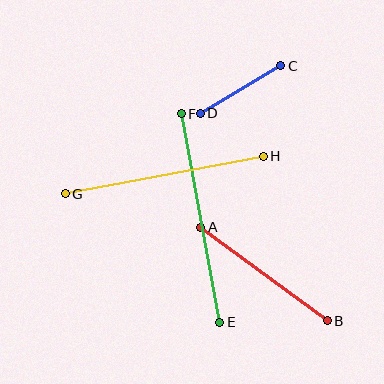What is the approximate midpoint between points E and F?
The midpoint is at approximately (200, 218) pixels.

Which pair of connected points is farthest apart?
Points E and F are farthest apart.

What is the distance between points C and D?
The distance is approximately 93 pixels.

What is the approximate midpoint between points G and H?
The midpoint is at approximately (164, 175) pixels.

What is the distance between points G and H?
The distance is approximately 202 pixels.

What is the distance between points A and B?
The distance is approximately 158 pixels.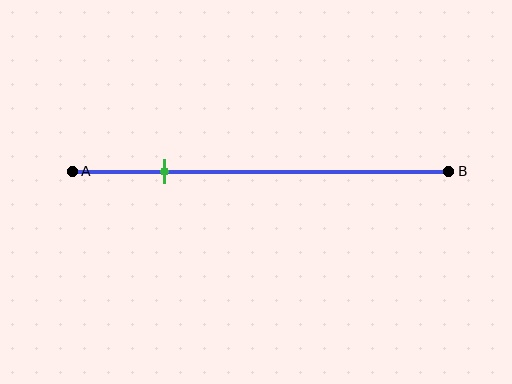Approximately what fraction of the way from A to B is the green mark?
The green mark is approximately 25% of the way from A to B.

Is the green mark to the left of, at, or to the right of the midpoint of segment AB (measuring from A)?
The green mark is to the left of the midpoint of segment AB.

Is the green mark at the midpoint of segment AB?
No, the mark is at about 25% from A, not at the 50% midpoint.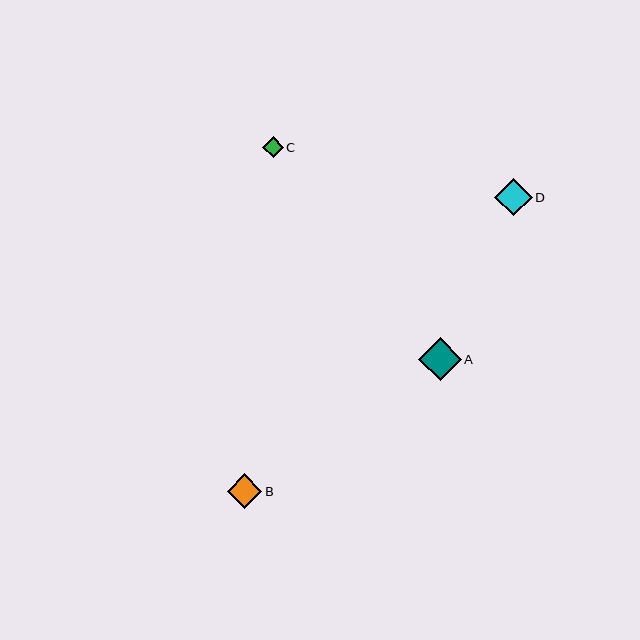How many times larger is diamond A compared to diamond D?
Diamond A is approximately 1.1 times the size of diamond D.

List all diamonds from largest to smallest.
From largest to smallest: A, D, B, C.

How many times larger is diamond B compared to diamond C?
Diamond B is approximately 1.7 times the size of diamond C.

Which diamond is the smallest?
Diamond C is the smallest with a size of approximately 21 pixels.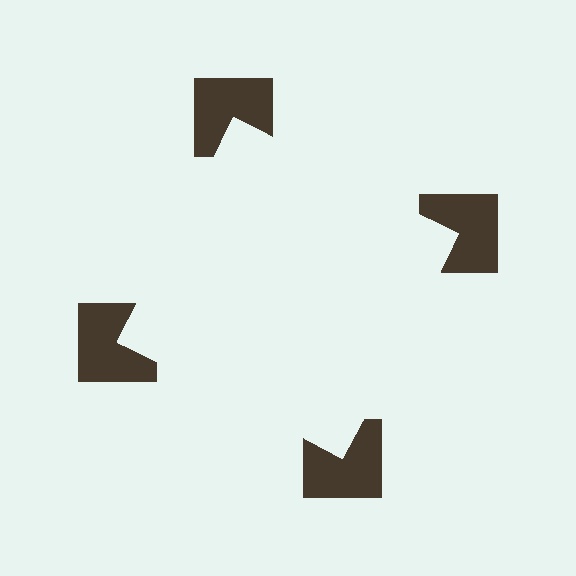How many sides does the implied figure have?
4 sides.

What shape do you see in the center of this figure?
An illusory square — its edges are inferred from the aligned wedge cuts in the notched squares, not physically drawn.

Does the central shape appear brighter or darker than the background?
It typically appears slightly brighter than the background, even though no actual brightness change is drawn.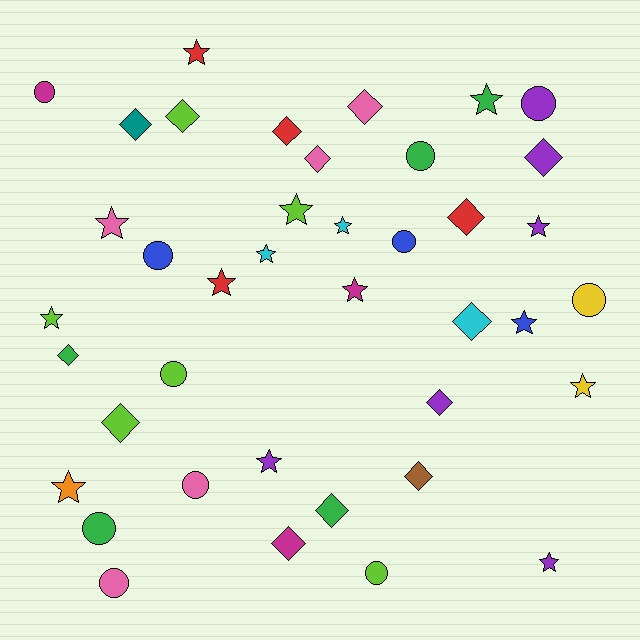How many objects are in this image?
There are 40 objects.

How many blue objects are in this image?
There are 3 blue objects.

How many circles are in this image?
There are 11 circles.